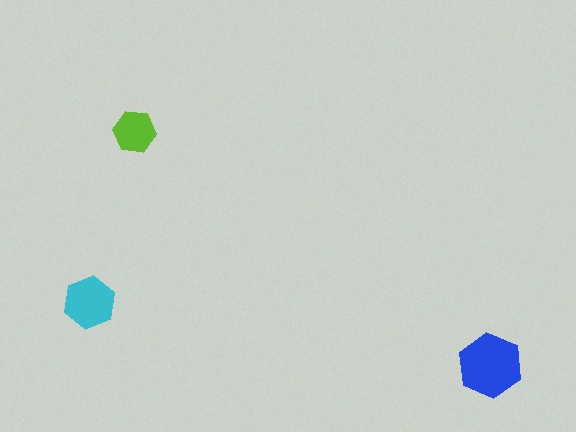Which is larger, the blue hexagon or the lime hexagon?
The blue one.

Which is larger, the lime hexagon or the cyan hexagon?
The cyan one.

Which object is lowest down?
The blue hexagon is bottommost.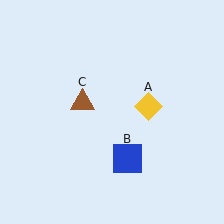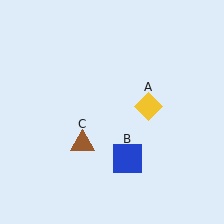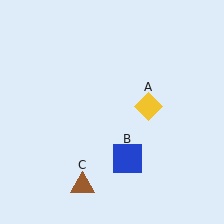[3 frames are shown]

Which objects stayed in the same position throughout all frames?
Yellow diamond (object A) and blue square (object B) remained stationary.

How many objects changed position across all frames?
1 object changed position: brown triangle (object C).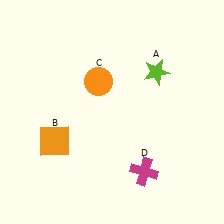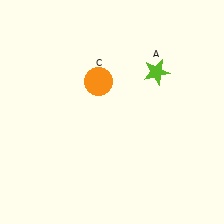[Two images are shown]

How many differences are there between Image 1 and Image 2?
There are 2 differences between the two images.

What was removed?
The orange square (B), the magenta cross (D) were removed in Image 2.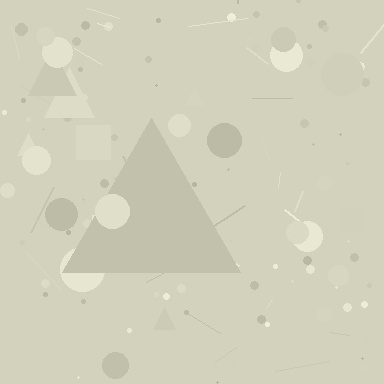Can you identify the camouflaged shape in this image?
The camouflaged shape is a triangle.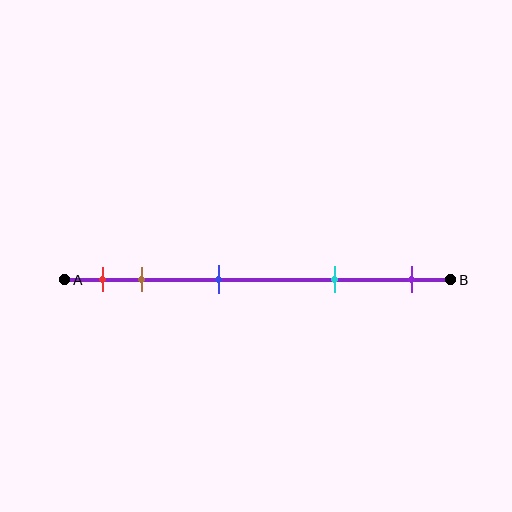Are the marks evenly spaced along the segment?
No, the marks are not evenly spaced.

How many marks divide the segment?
There are 5 marks dividing the segment.